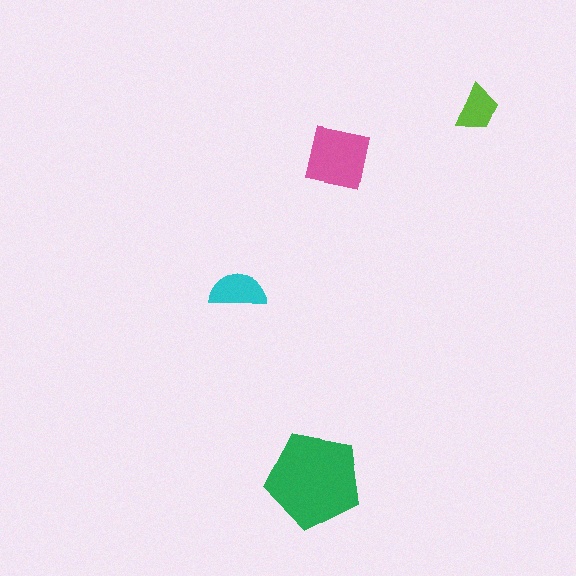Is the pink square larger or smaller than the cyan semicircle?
Larger.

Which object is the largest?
The green pentagon.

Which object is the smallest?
The lime trapezoid.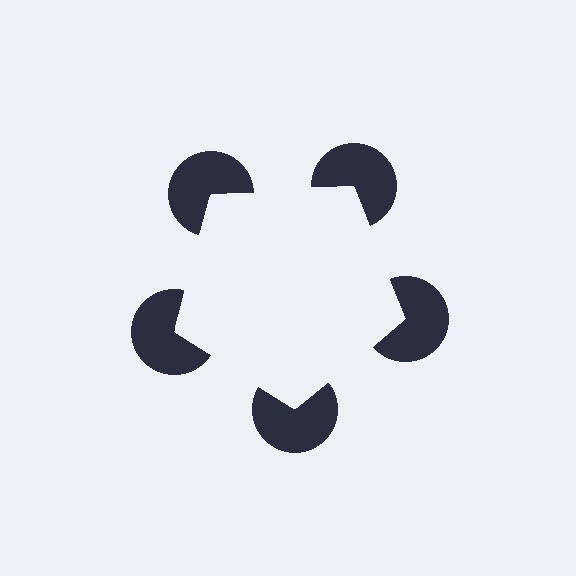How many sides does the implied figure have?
5 sides.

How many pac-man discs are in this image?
There are 5 — one at each vertex of the illusory pentagon.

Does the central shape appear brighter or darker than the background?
It typically appears slightly brighter than the background, even though no actual brightness change is drawn.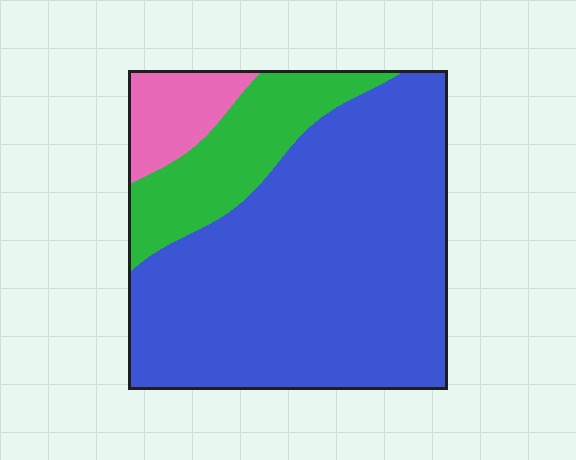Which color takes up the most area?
Blue, at roughly 75%.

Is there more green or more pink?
Green.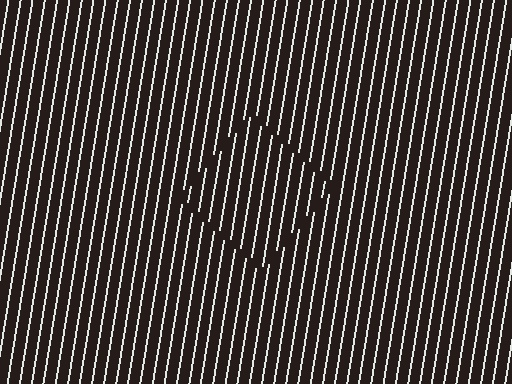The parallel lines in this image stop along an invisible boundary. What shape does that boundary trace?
An illusory square. The interior of the shape contains the same grating, shifted by half a period — the contour is defined by the phase discontinuity where line-ends from the inner and outer gratings abut.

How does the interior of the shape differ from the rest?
The interior of the shape contains the same grating, shifted by half a period — the contour is defined by the phase discontinuity where line-ends from the inner and outer gratings abut.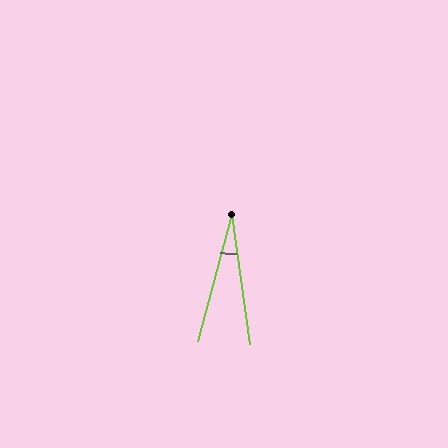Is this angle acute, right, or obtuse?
It is acute.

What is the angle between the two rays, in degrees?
Approximately 23 degrees.